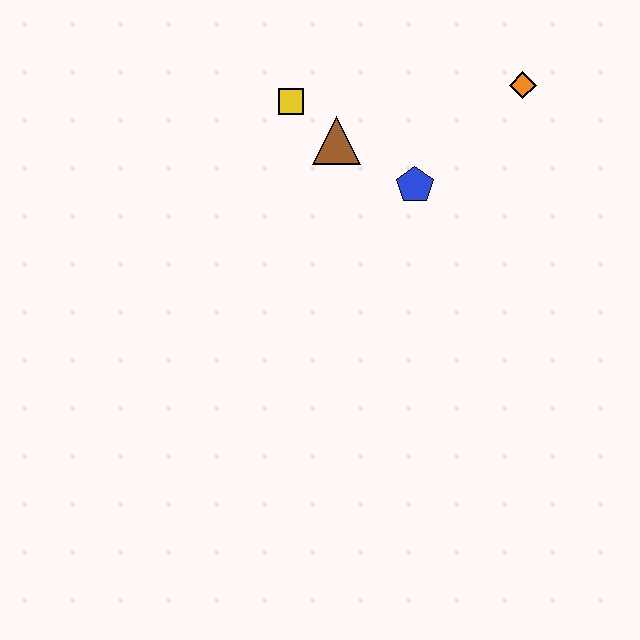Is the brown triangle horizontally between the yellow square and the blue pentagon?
Yes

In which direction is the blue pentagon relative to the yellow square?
The blue pentagon is to the right of the yellow square.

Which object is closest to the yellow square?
The brown triangle is closest to the yellow square.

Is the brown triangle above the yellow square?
No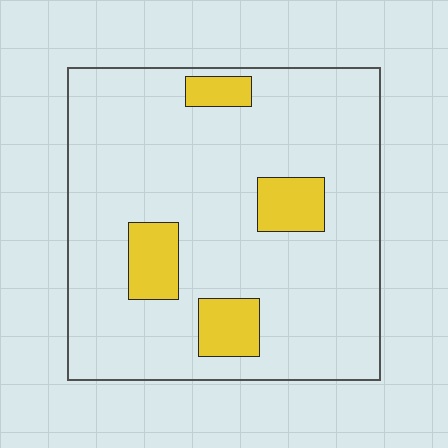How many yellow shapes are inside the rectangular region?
4.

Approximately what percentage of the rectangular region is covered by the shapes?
Approximately 15%.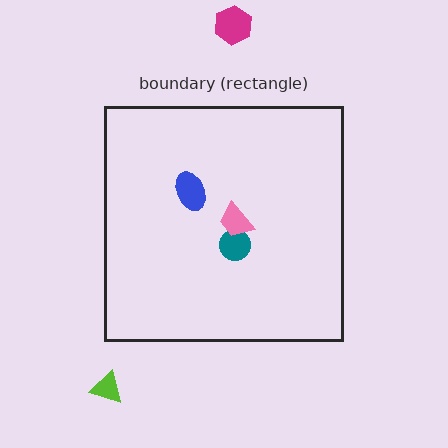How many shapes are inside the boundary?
3 inside, 2 outside.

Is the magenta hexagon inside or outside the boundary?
Outside.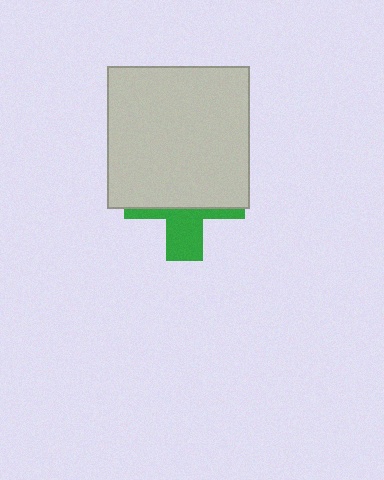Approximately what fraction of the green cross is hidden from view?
Roughly 64% of the green cross is hidden behind the light gray square.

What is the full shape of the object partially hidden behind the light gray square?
The partially hidden object is a green cross.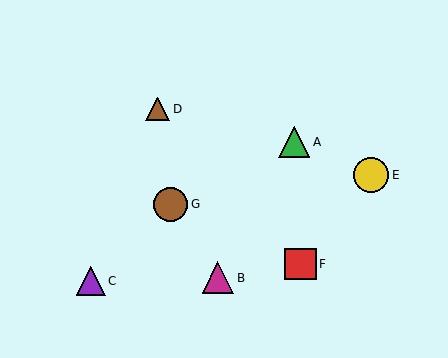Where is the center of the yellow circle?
The center of the yellow circle is at (371, 175).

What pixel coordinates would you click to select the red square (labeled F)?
Click at (300, 264) to select the red square F.